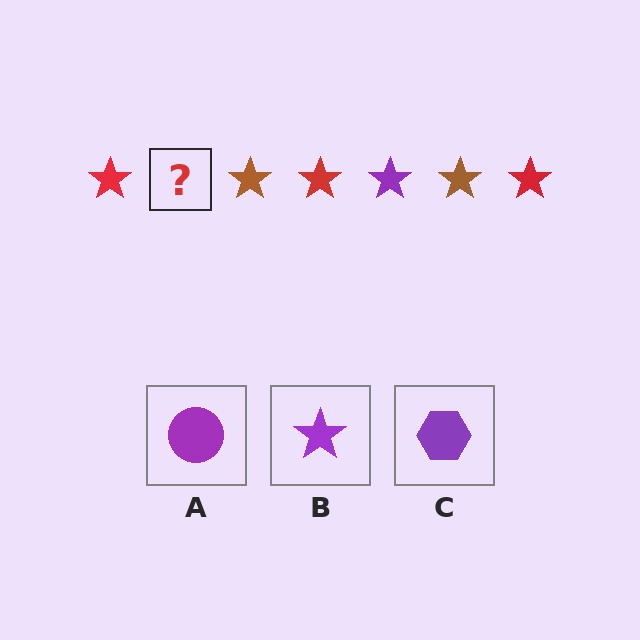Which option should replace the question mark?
Option B.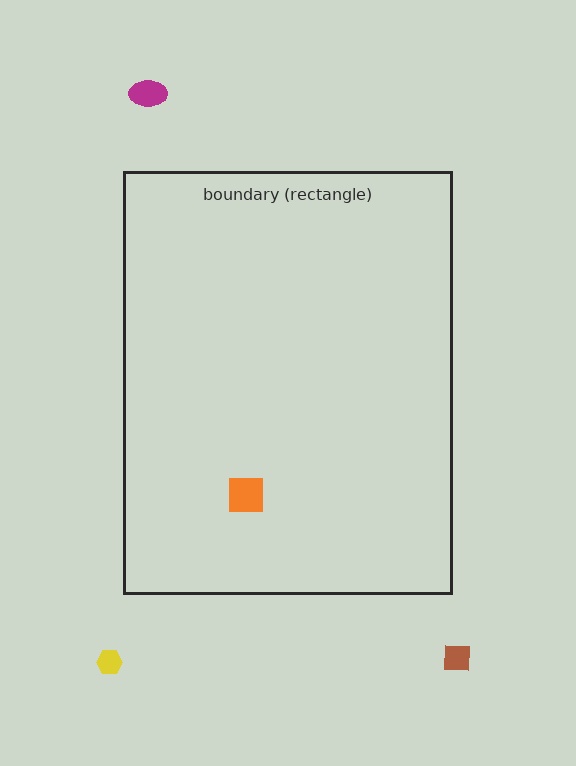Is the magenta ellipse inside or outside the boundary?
Outside.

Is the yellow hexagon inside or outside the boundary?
Outside.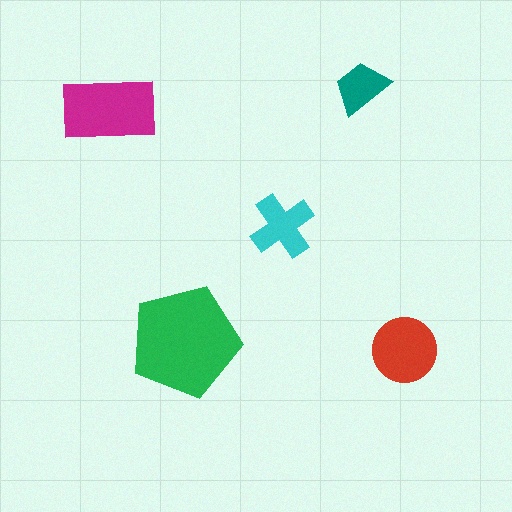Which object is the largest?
The green pentagon.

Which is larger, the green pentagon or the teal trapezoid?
The green pentagon.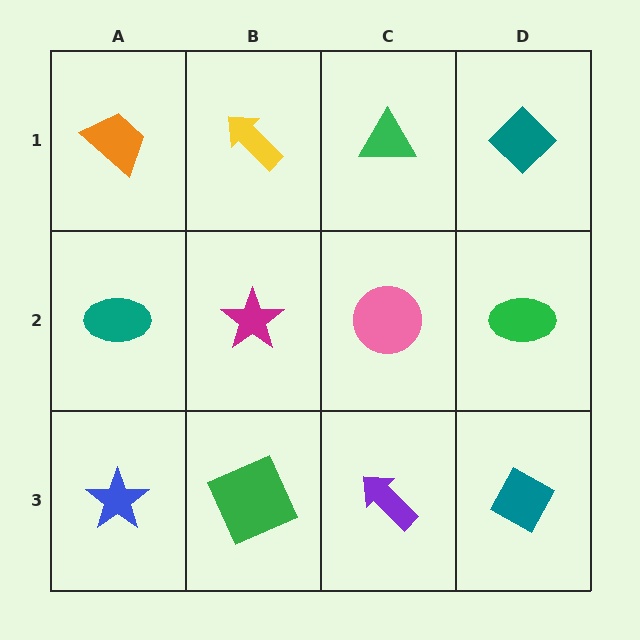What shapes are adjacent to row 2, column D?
A teal diamond (row 1, column D), a teal diamond (row 3, column D), a pink circle (row 2, column C).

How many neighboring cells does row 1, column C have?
3.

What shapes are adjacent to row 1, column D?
A green ellipse (row 2, column D), a green triangle (row 1, column C).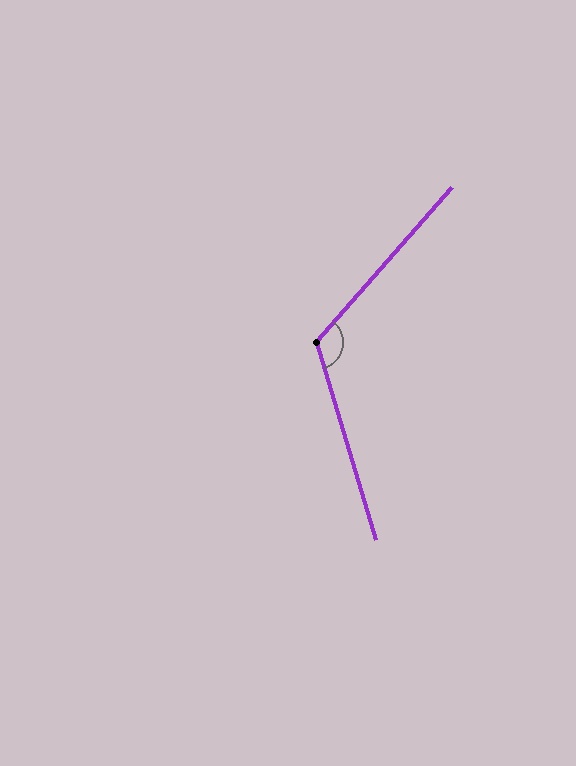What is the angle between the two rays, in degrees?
Approximately 122 degrees.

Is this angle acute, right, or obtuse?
It is obtuse.